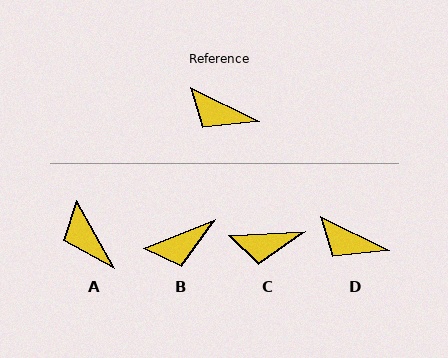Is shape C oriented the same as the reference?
No, it is off by about 29 degrees.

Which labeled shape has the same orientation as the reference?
D.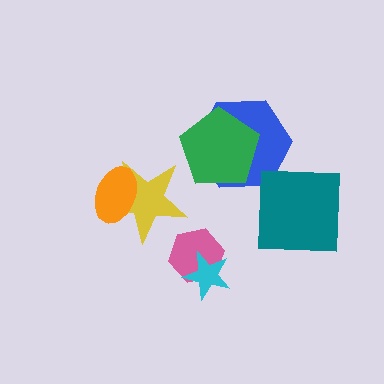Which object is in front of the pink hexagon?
The cyan star is in front of the pink hexagon.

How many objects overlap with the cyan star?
1 object overlaps with the cyan star.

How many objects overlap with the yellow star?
1 object overlaps with the yellow star.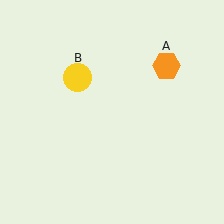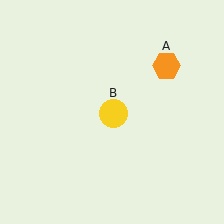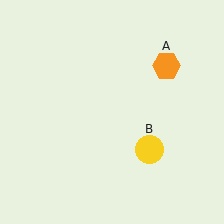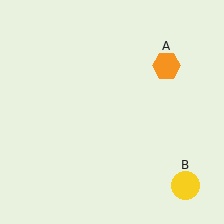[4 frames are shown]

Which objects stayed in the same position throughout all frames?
Orange hexagon (object A) remained stationary.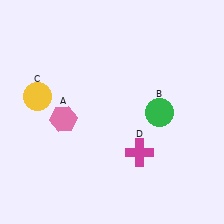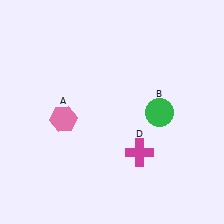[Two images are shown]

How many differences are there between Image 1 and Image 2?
There is 1 difference between the two images.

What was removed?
The yellow circle (C) was removed in Image 2.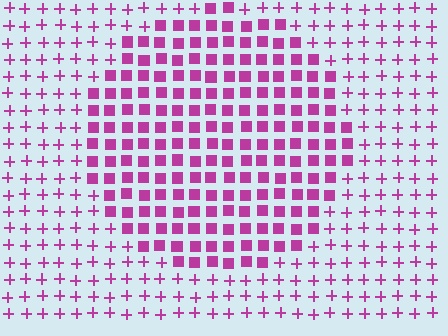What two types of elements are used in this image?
The image uses squares inside the circle region and plus signs outside it.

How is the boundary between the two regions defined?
The boundary is defined by a change in element shape: squares inside vs. plus signs outside. All elements share the same color and spacing.